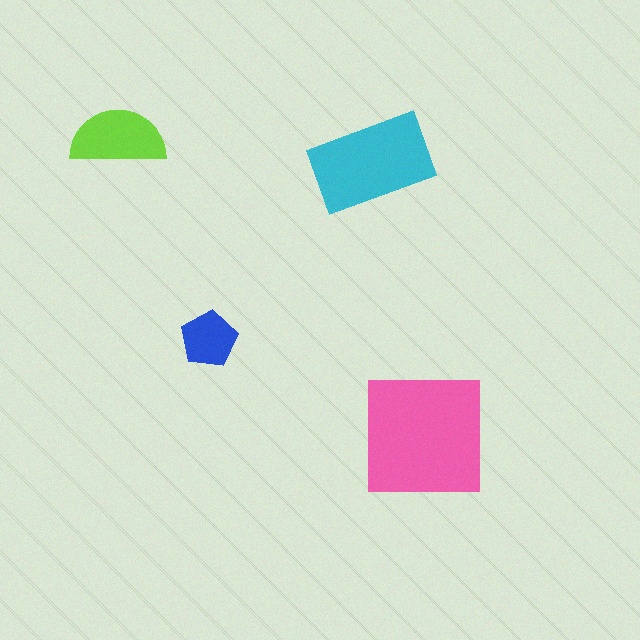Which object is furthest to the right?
The pink square is rightmost.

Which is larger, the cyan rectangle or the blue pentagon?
The cyan rectangle.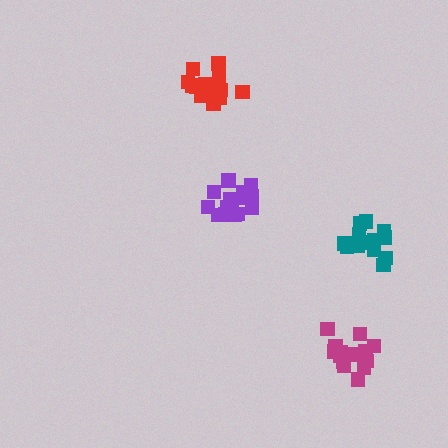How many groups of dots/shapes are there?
There are 4 groups.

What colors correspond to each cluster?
The clusters are colored: purple, red, teal, magenta.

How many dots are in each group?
Group 1: 16 dots, Group 2: 13 dots, Group 3: 14 dots, Group 4: 16 dots (59 total).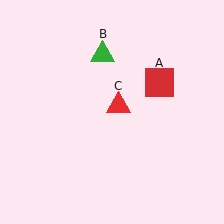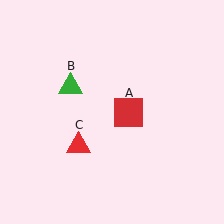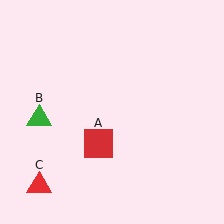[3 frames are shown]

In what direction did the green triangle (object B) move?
The green triangle (object B) moved down and to the left.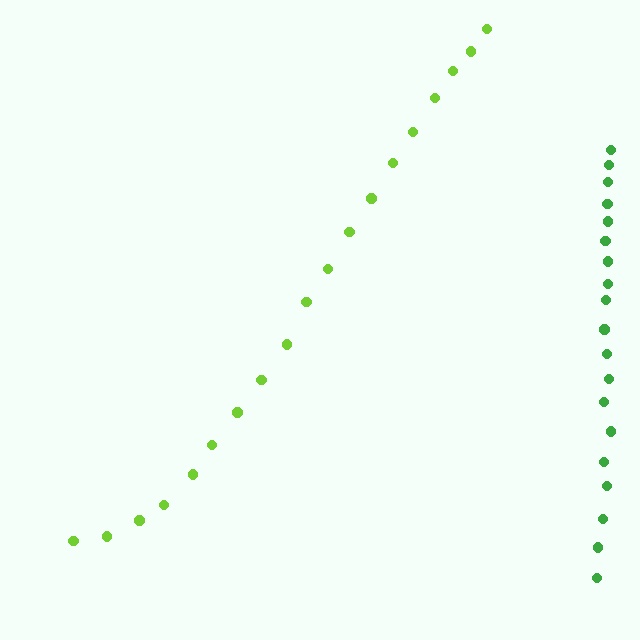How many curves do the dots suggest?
There are 2 distinct paths.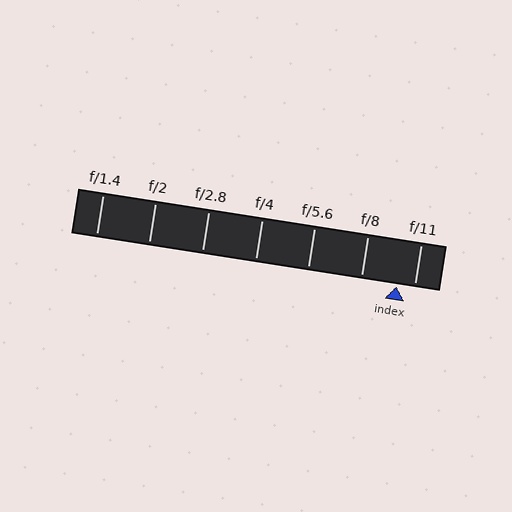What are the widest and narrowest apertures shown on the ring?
The widest aperture shown is f/1.4 and the narrowest is f/11.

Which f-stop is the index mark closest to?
The index mark is closest to f/11.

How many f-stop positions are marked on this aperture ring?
There are 7 f-stop positions marked.